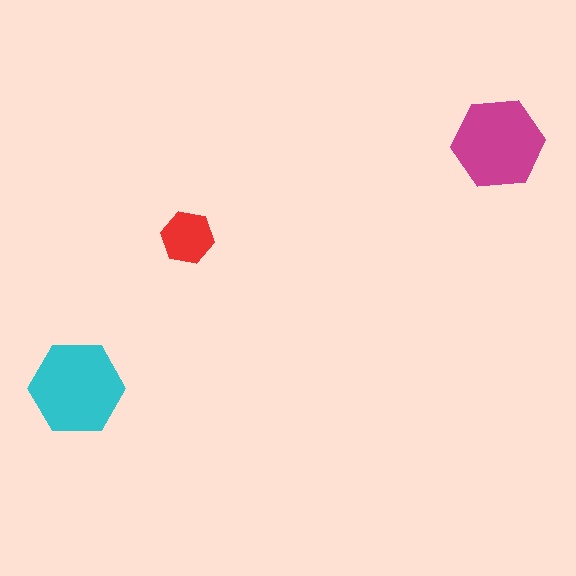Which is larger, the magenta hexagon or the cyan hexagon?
The cyan one.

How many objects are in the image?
There are 3 objects in the image.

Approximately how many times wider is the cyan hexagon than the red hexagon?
About 2 times wider.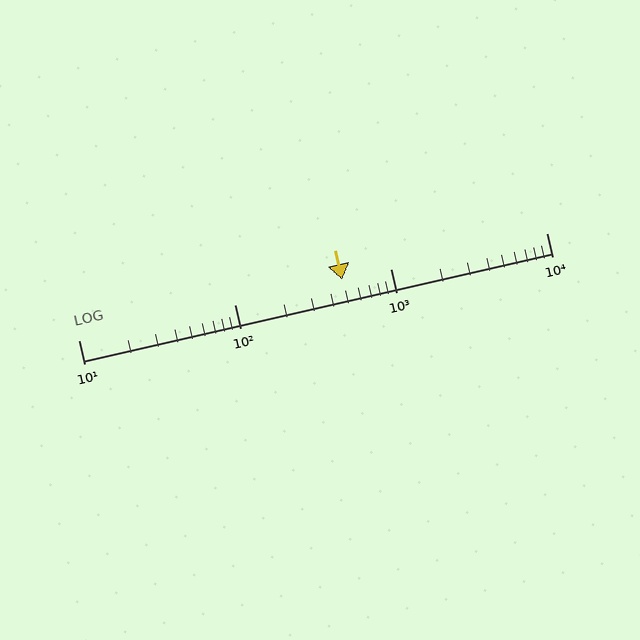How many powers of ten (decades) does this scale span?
The scale spans 3 decades, from 10 to 10000.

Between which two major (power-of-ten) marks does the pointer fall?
The pointer is between 100 and 1000.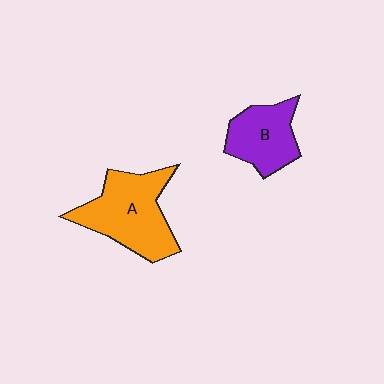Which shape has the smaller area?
Shape B (purple).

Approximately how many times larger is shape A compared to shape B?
Approximately 1.5 times.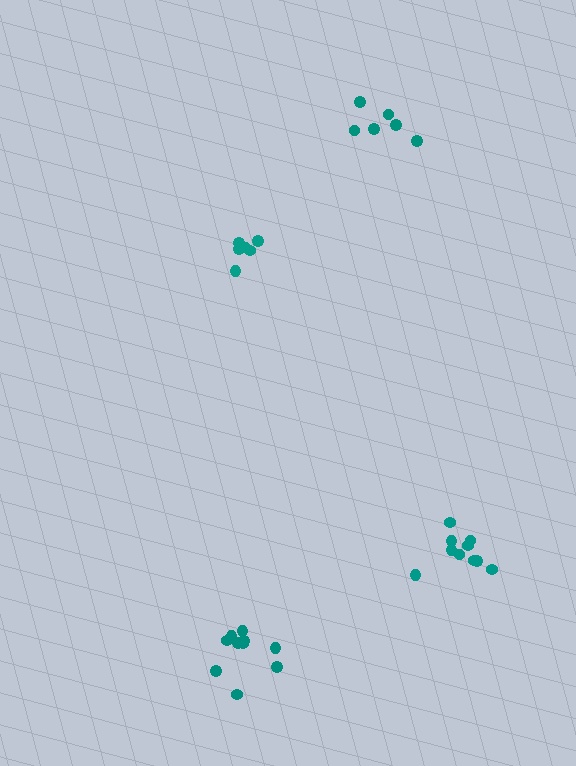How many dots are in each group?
Group 1: 6 dots, Group 2: 6 dots, Group 3: 10 dots, Group 4: 10 dots (32 total).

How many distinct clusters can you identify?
There are 4 distinct clusters.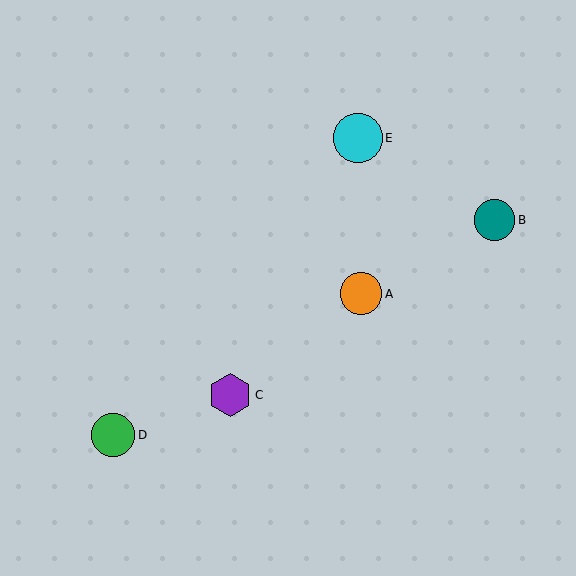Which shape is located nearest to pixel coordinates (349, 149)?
The cyan circle (labeled E) at (358, 138) is nearest to that location.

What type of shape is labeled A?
Shape A is an orange circle.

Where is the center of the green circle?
The center of the green circle is at (113, 435).